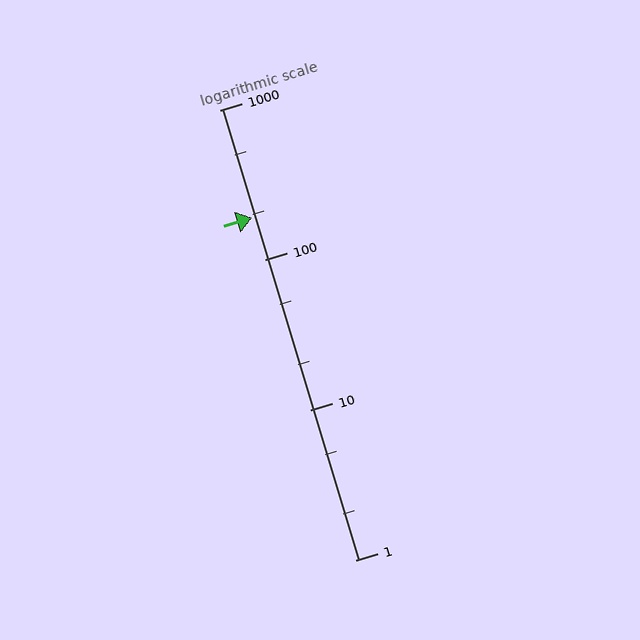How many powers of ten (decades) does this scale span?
The scale spans 3 decades, from 1 to 1000.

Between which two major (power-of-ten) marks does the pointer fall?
The pointer is between 100 and 1000.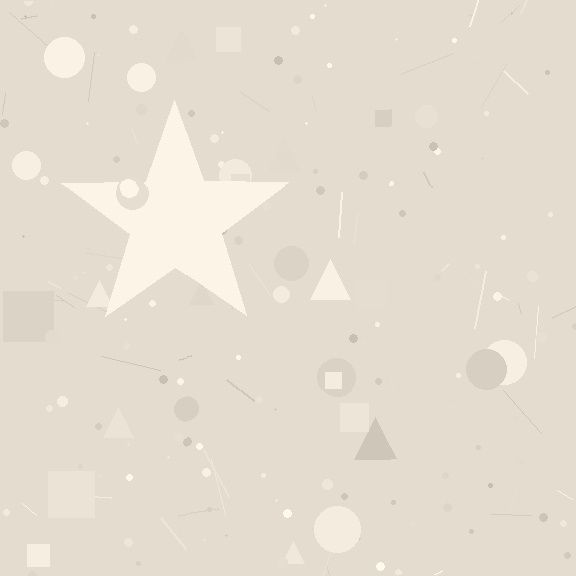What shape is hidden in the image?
A star is hidden in the image.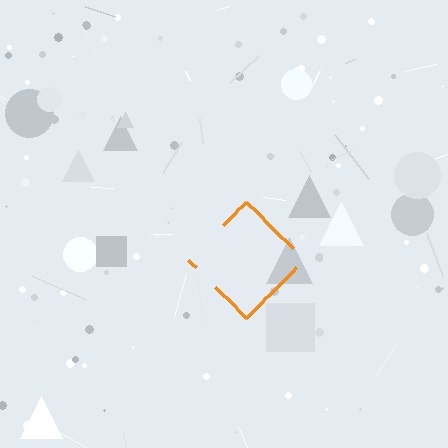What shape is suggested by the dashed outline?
The dashed outline suggests a diamond.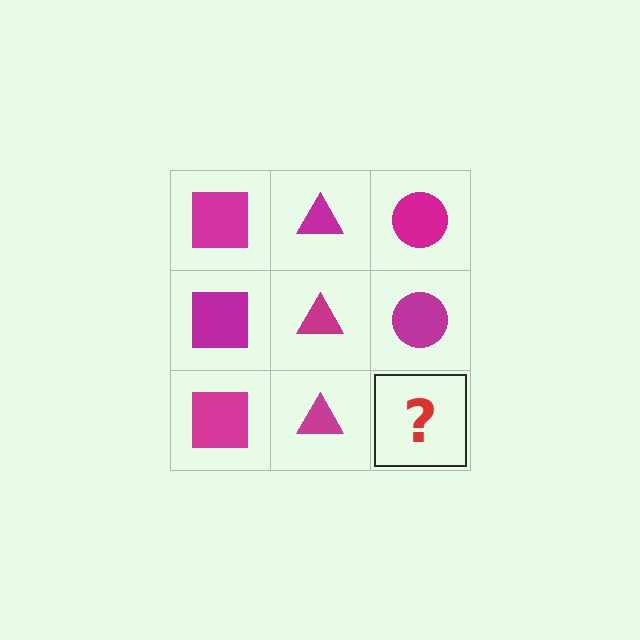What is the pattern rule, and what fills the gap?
The rule is that each column has a consistent shape. The gap should be filled with a magenta circle.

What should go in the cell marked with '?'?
The missing cell should contain a magenta circle.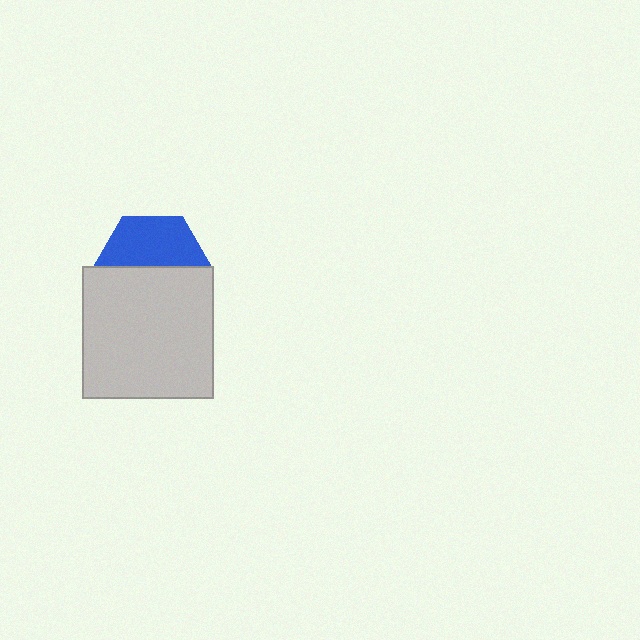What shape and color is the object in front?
The object in front is a light gray square.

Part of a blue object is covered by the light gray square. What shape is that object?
It is a hexagon.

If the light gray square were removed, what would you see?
You would see the complete blue hexagon.